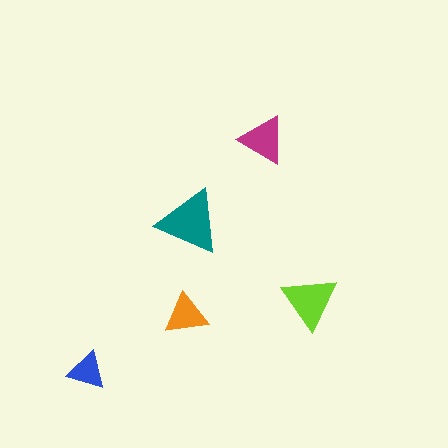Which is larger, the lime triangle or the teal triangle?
The teal one.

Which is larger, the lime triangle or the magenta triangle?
The lime one.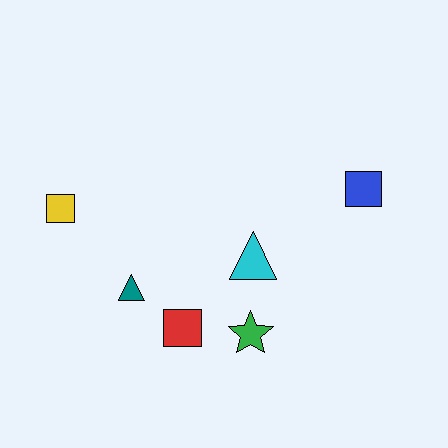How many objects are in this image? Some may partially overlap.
There are 6 objects.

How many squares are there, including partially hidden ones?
There are 3 squares.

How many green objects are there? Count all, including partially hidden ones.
There is 1 green object.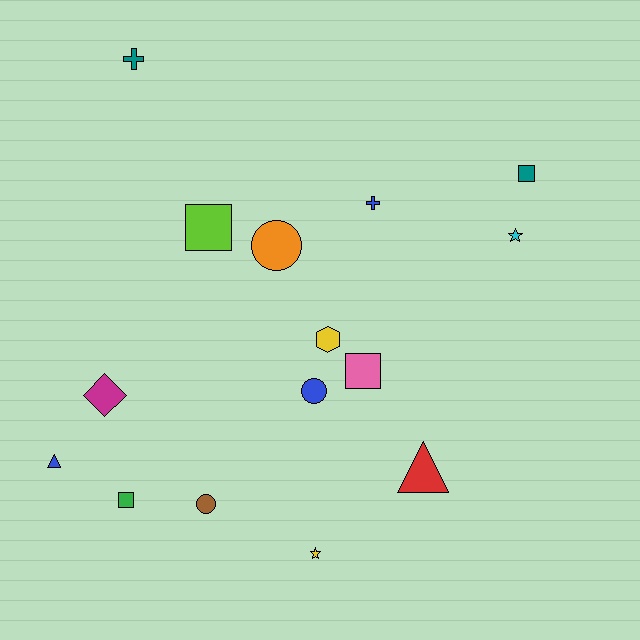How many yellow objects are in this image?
There are 2 yellow objects.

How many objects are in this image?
There are 15 objects.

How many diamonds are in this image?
There is 1 diamond.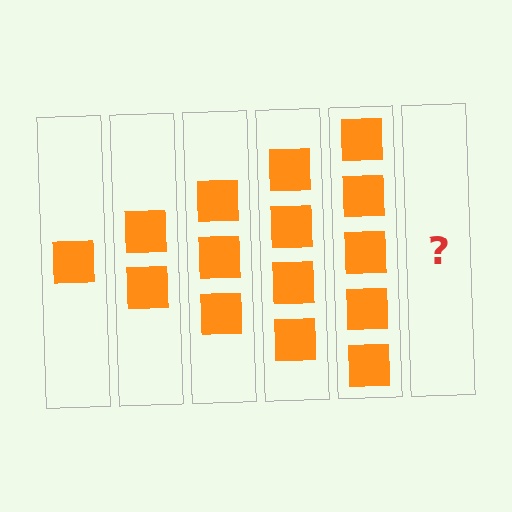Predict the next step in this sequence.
The next step is 6 squares.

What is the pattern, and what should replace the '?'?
The pattern is that each step adds one more square. The '?' should be 6 squares.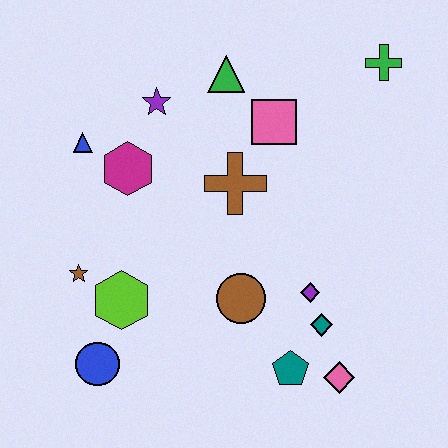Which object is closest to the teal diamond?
The purple diamond is closest to the teal diamond.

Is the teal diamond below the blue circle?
No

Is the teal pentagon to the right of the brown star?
Yes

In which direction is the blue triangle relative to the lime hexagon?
The blue triangle is above the lime hexagon.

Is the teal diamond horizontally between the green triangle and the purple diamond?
No